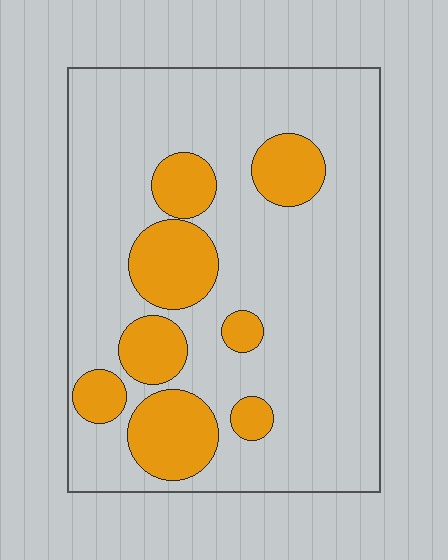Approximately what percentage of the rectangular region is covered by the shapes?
Approximately 25%.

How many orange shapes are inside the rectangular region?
8.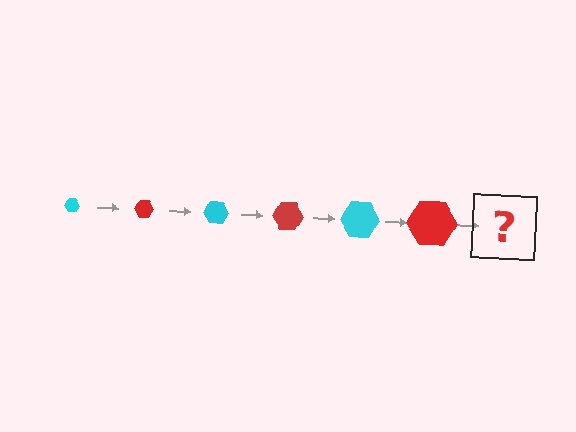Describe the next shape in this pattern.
It should be a cyan hexagon, larger than the previous one.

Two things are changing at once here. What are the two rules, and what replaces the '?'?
The two rules are that the hexagon grows larger each step and the color cycles through cyan and red. The '?' should be a cyan hexagon, larger than the previous one.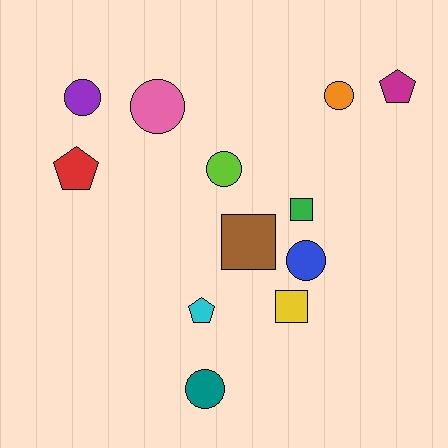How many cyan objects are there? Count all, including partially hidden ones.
There is 1 cyan object.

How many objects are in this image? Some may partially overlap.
There are 12 objects.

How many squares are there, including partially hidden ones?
There are 3 squares.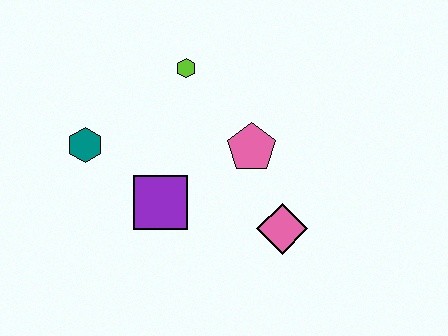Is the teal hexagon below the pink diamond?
No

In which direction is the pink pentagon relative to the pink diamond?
The pink pentagon is above the pink diamond.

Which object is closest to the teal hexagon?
The purple square is closest to the teal hexagon.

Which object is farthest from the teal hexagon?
The pink diamond is farthest from the teal hexagon.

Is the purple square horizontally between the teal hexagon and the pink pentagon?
Yes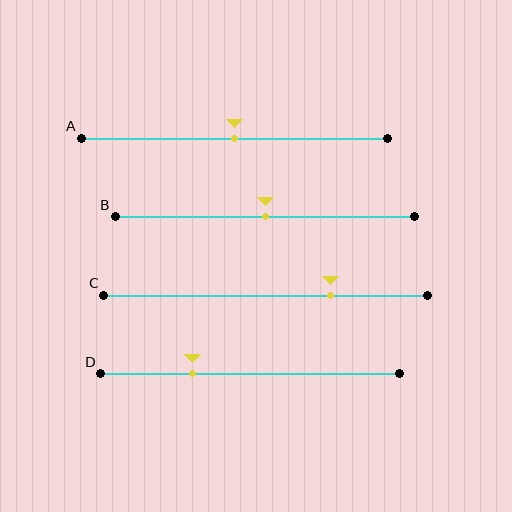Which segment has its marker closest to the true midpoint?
Segment A has its marker closest to the true midpoint.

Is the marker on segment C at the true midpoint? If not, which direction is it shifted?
No, the marker on segment C is shifted to the right by about 20% of the segment length.